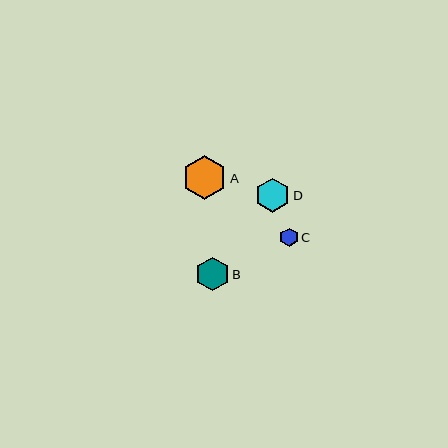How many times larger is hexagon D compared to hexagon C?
Hexagon D is approximately 1.8 times the size of hexagon C.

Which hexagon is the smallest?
Hexagon C is the smallest with a size of approximately 19 pixels.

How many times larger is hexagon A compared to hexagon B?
Hexagon A is approximately 1.3 times the size of hexagon B.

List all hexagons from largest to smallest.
From largest to smallest: A, D, B, C.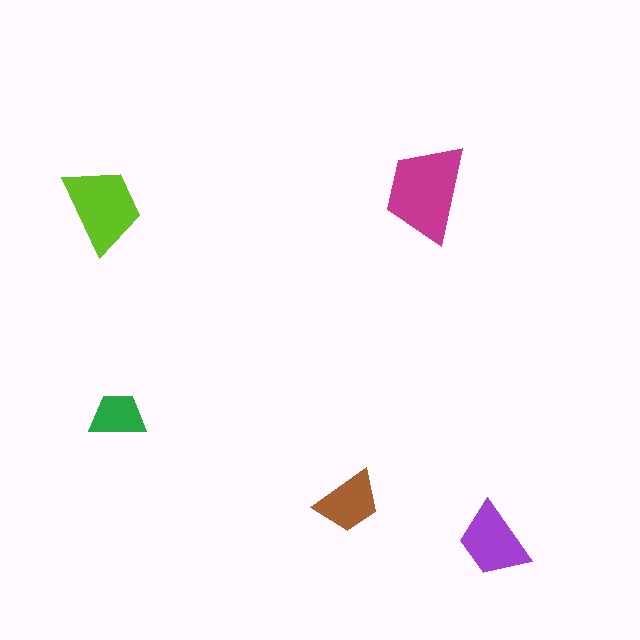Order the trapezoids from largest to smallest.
the magenta one, the lime one, the purple one, the brown one, the green one.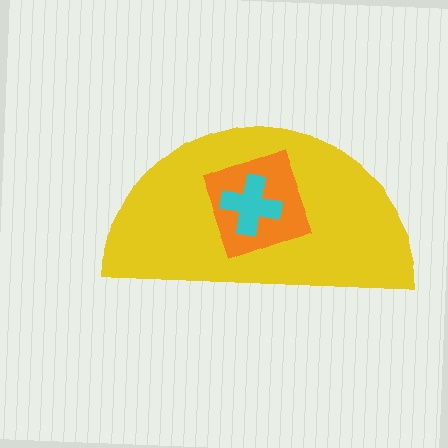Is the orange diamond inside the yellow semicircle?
Yes.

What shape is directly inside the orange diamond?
The cyan cross.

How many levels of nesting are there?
3.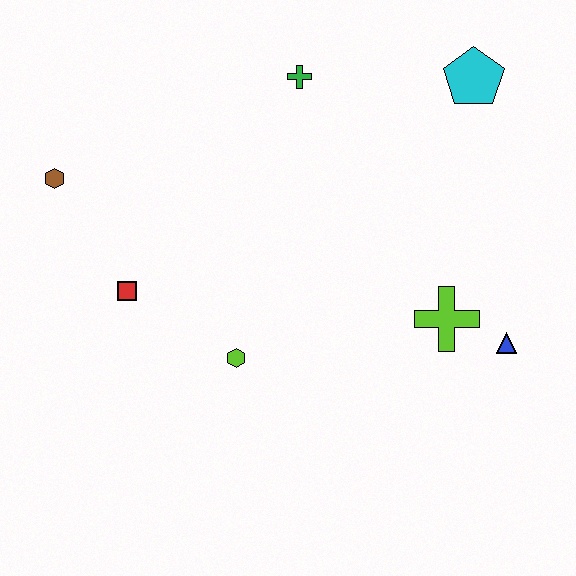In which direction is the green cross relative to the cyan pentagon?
The green cross is to the left of the cyan pentagon.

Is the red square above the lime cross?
Yes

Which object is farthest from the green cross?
The blue triangle is farthest from the green cross.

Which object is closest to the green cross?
The cyan pentagon is closest to the green cross.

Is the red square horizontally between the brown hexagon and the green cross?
Yes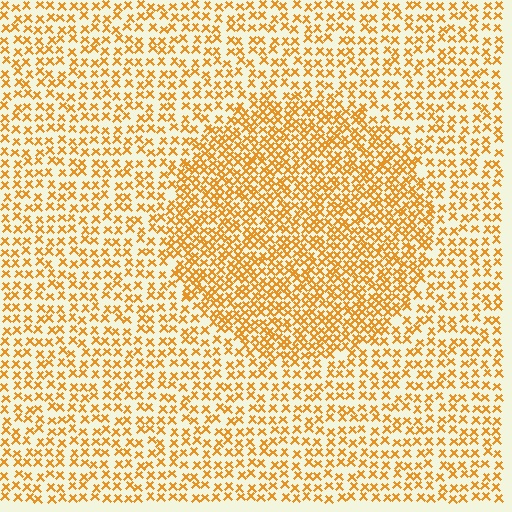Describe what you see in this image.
The image contains small orange elements arranged at two different densities. A circle-shaped region is visible where the elements are more densely packed than the surrounding area.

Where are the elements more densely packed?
The elements are more densely packed inside the circle boundary.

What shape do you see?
I see a circle.